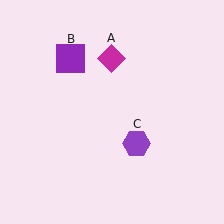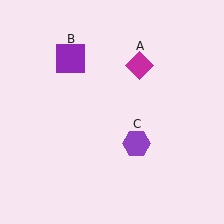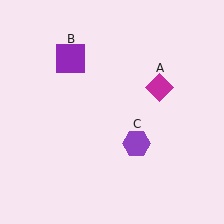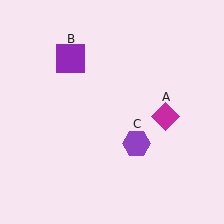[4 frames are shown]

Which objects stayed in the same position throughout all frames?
Purple square (object B) and purple hexagon (object C) remained stationary.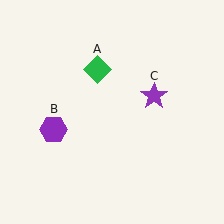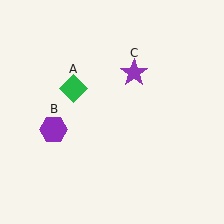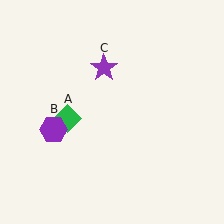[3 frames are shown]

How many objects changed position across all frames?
2 objects changed position: green diamond (object A), purple star (object C).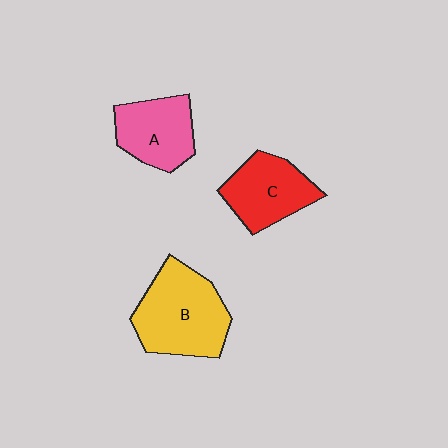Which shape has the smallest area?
Shape A (pink).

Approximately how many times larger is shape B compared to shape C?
Approximately 1.4 times.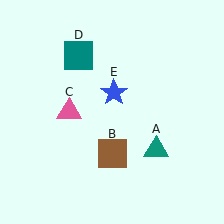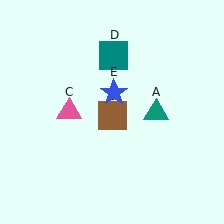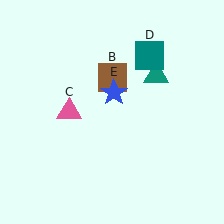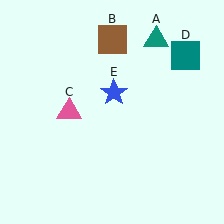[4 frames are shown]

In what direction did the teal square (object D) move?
The teal square (object D) moved right.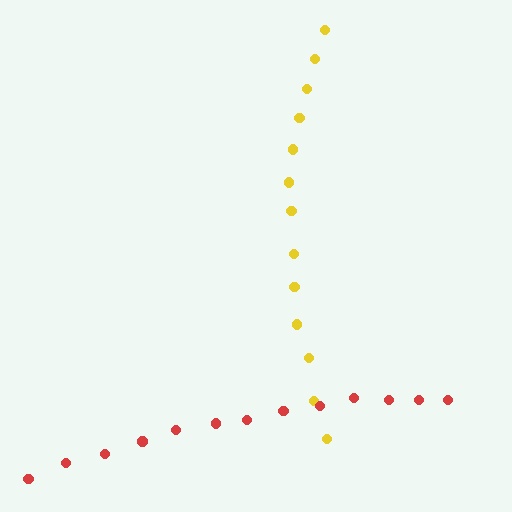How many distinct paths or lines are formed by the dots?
There are 2 distinct paths.